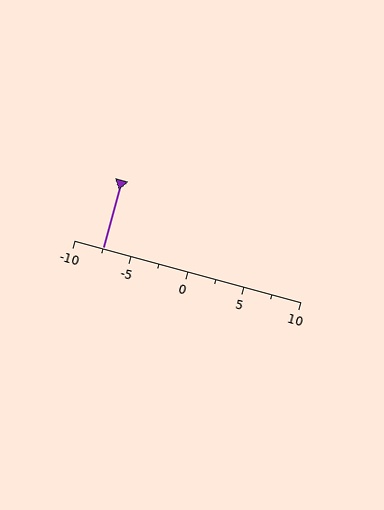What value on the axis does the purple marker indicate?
The marker indicates approximately -7.5.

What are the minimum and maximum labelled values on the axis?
The axis runs from -10 to 10.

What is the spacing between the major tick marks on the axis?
The major ticks are spaced 5 apart.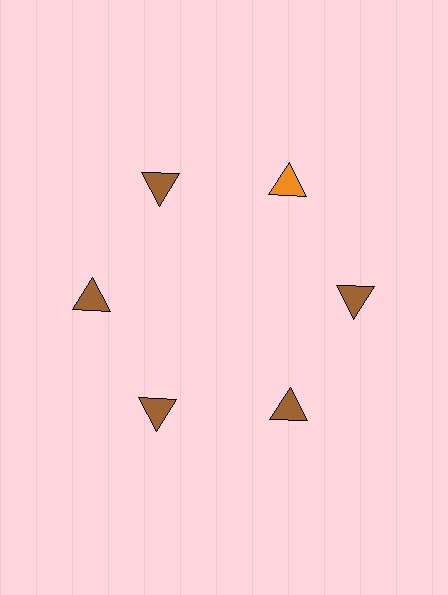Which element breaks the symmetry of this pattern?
The orange triangle at roughly the 1 o'clock position breaks the symmetry. All other shapes are brown triangles.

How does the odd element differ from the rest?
It has a different color: orange instead of brown.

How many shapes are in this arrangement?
There are 6 shapes arranged in a ring pattern.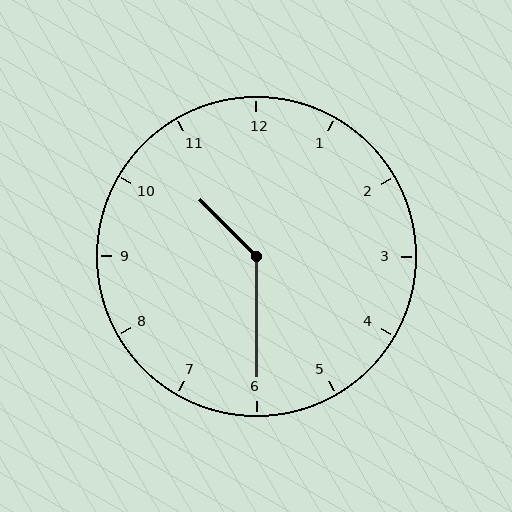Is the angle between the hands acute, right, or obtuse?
It is obtuse.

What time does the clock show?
10:30.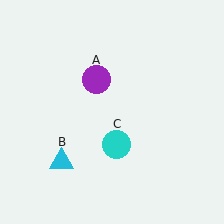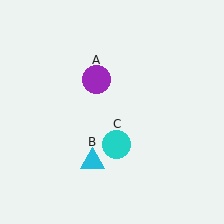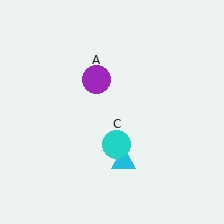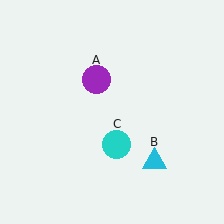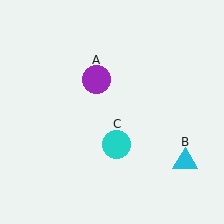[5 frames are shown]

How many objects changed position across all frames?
1 object changed position: cyan triangle (object B).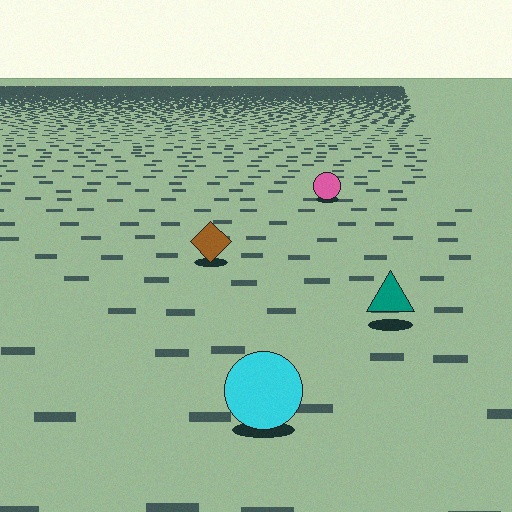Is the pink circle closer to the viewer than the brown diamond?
No. The brown diamond is closer — you can tell from the texture gradient: the ground texture is coarser near it.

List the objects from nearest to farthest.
From nearest to farthest: the cyan circle, the teal triangle, the brown diamond, the pink circle.